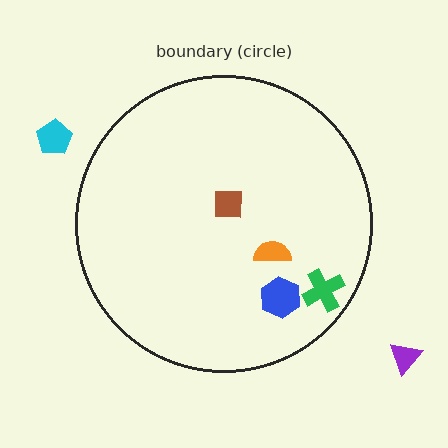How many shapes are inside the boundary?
4 inside, 2 outside.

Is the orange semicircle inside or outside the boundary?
Inside.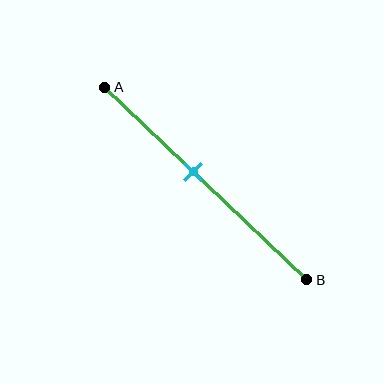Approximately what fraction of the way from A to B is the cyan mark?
The cyan mark is approximately 45% of the way from A to B.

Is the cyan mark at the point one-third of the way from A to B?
No, the mark is at about 45% from A, not at the 33% one-third point.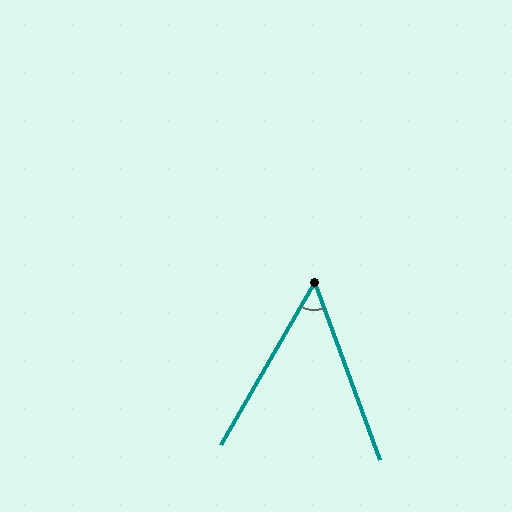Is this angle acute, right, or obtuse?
It is acute.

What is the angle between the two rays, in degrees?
Approximately 50 degrees.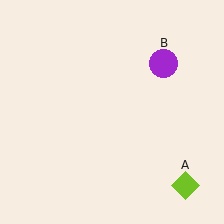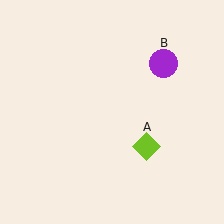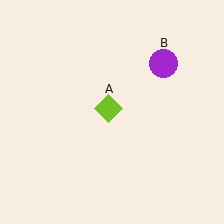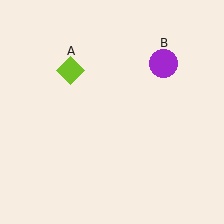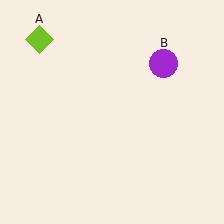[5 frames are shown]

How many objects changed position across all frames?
1 object changed position: lime diamond (object A).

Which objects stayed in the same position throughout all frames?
Purple circle (object B) remained stationary.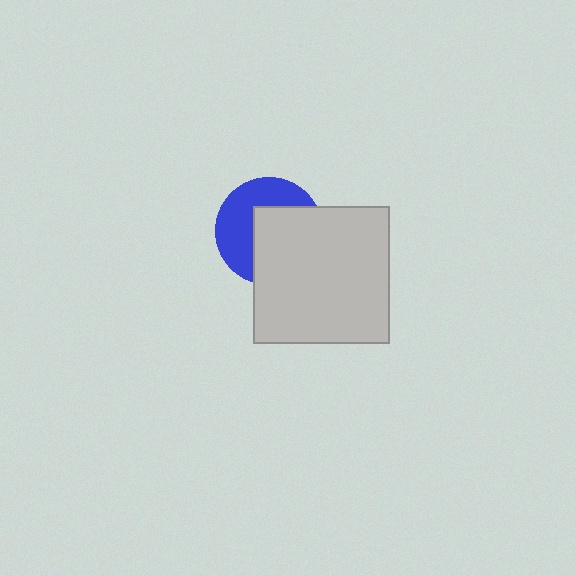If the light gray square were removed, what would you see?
You would see the complete blue circle.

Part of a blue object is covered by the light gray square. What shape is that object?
It is a circle.